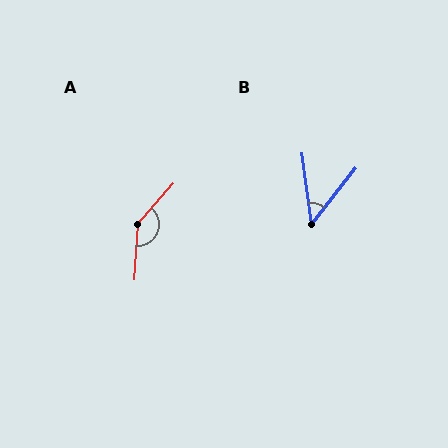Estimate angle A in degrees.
Approximately 143 degrees.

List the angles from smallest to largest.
B (46°), A (143°).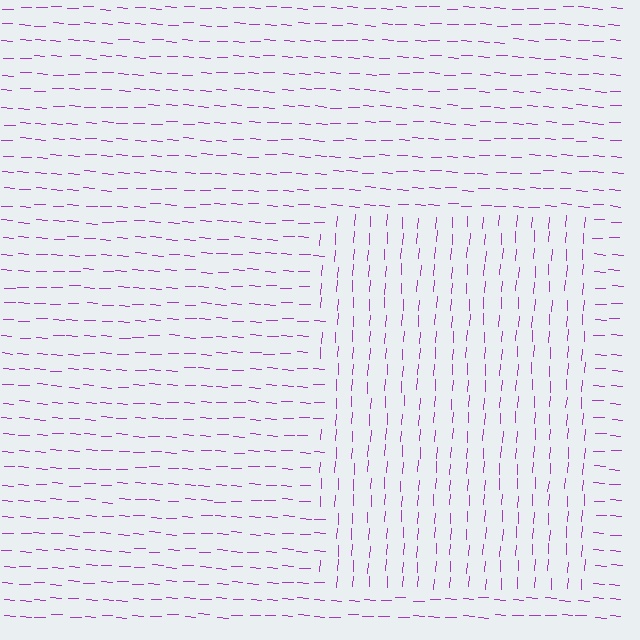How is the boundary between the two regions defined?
The boundary is defined purely by a change in line orientation (approximately 90 degrees difference). All lines are the same color and thickness.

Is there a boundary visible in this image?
Yes, there is a texture boundary formed by a change in line orientation.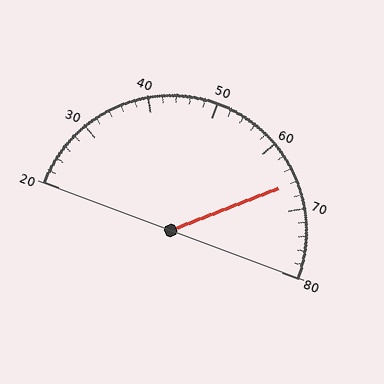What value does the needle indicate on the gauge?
The needle indicates approximately 66.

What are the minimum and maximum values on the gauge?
The gauge ranges from 20 to 80.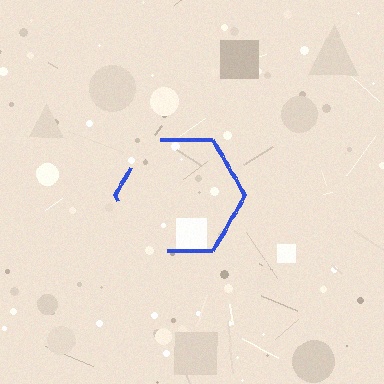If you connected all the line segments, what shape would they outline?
They would outline a hexagon.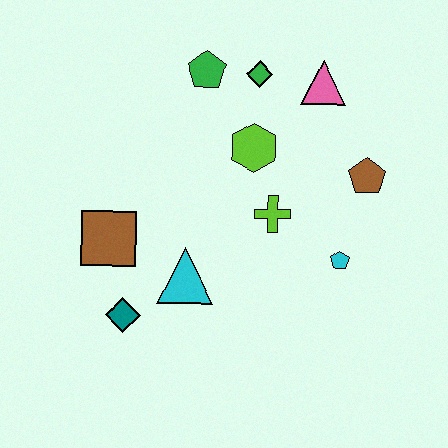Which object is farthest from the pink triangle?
The teal diamond is farthest from the pink triangle.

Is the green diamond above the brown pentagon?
Yes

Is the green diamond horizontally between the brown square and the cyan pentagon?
Yes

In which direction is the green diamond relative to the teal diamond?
The green diamond is above the teal diamond.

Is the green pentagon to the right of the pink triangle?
No